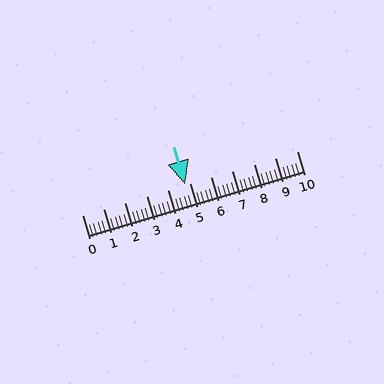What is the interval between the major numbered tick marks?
The major tick marks are spaced 1 units apart.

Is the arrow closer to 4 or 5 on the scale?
The arrow is closer to 5.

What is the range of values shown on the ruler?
The ruler shows values from 0 to 10.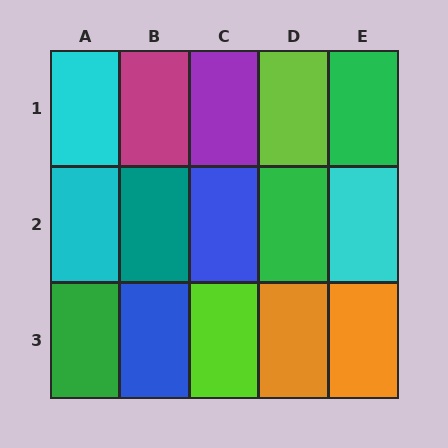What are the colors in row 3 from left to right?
Green, blue, lime, orange, orange.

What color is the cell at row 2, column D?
Green.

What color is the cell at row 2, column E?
Cyan.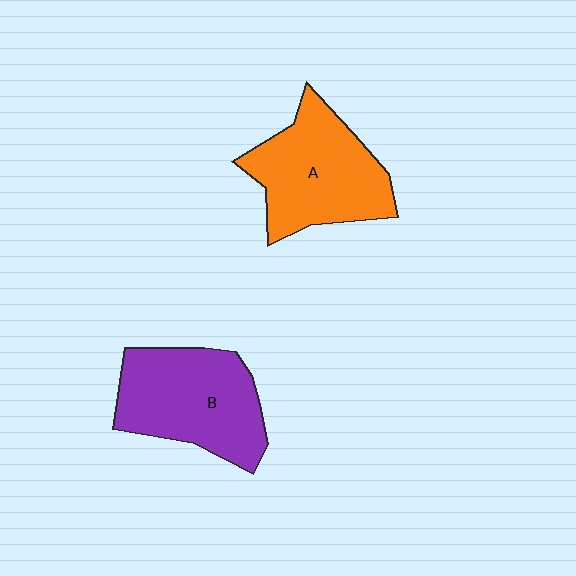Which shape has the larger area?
Shape B (purple).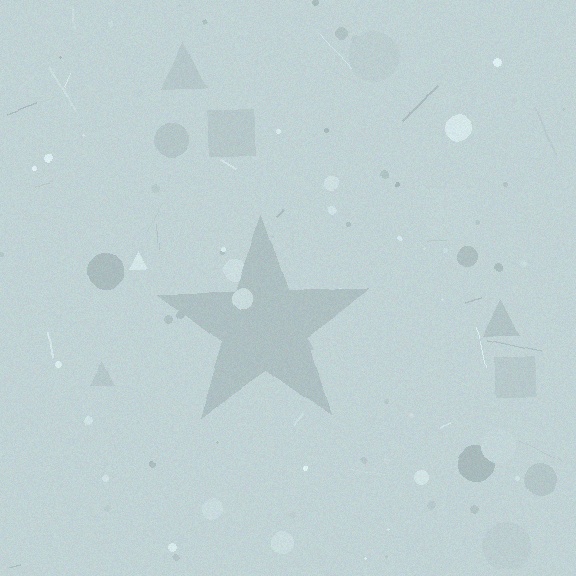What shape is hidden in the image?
A star is hidden in the image.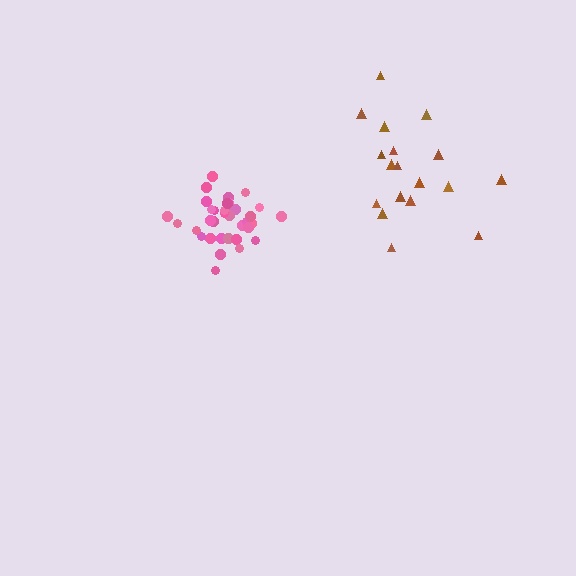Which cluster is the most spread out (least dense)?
Brown.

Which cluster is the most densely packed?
Pink.